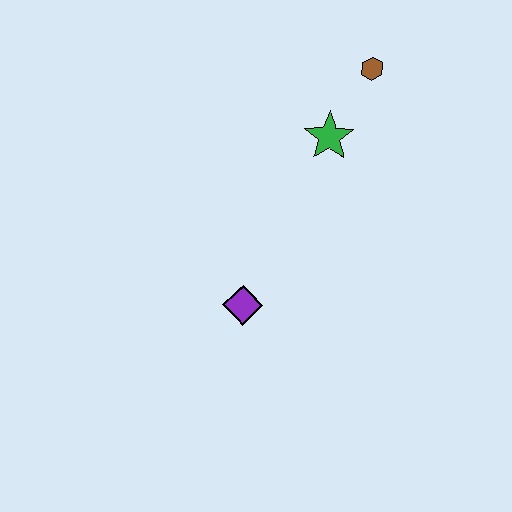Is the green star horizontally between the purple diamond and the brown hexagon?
Yes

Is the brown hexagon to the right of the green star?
Yes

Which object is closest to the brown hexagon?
The green star is closest to the brown hexagon.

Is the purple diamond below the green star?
Yes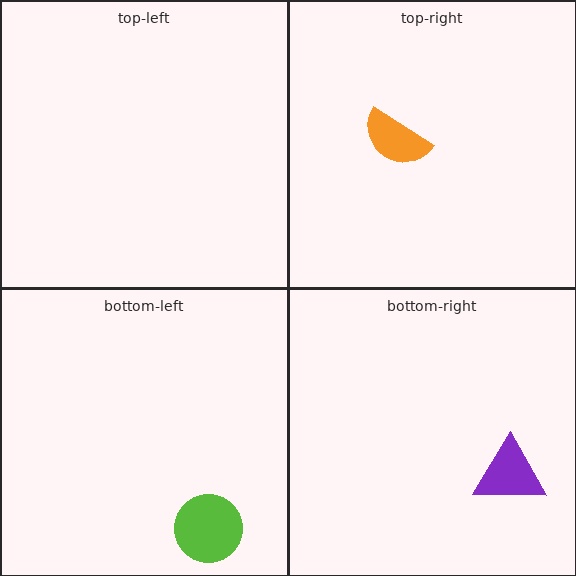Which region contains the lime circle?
The bottom-left region.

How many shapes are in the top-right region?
1.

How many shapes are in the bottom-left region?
1.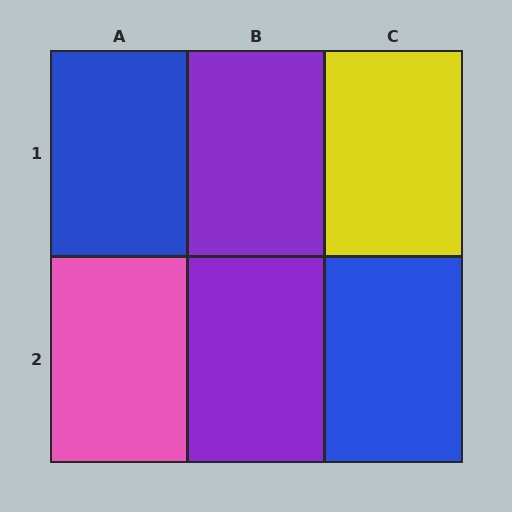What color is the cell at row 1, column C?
Yellow.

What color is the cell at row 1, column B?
Purple.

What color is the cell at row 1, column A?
Blue.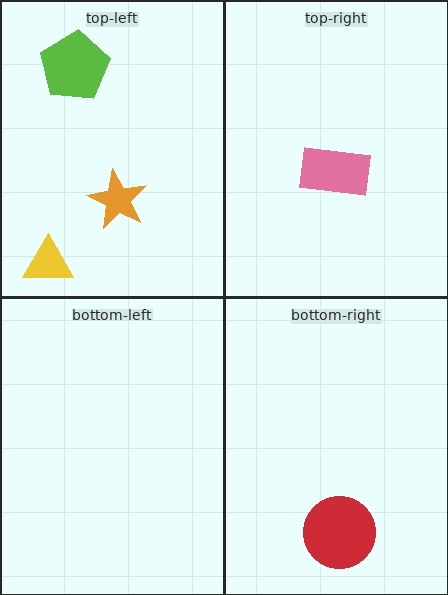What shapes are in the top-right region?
The pink rectangle.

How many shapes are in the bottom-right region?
1.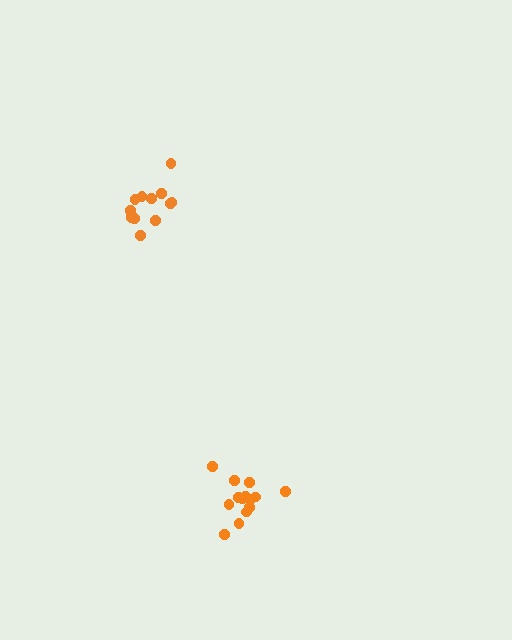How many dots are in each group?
Group 1: 13 dots, Group 2: 14 dots (27 total).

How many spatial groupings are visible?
There are 2 spatial groupings.